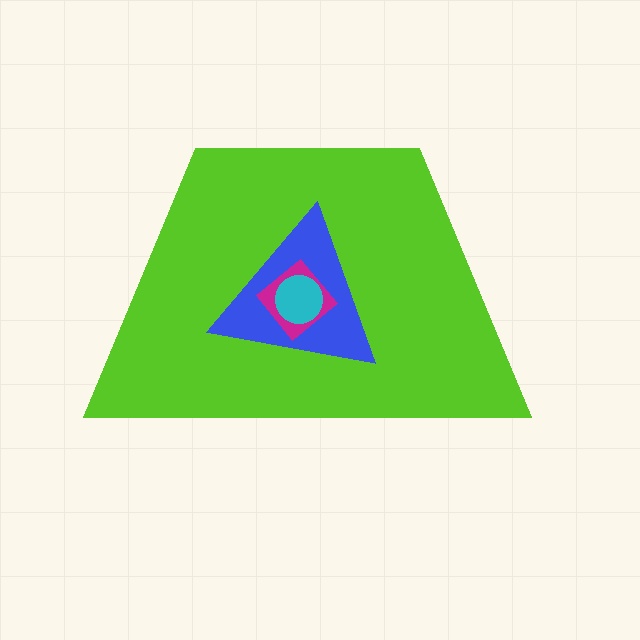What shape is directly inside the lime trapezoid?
The blue triangle.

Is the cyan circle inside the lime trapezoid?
Yes.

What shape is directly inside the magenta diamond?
The cyan circle.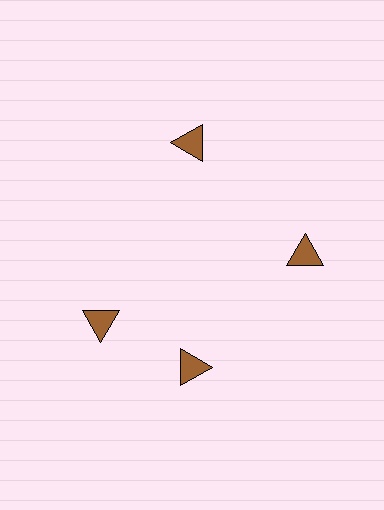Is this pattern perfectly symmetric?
No. The 4 brown triangles are arranged in a ring, but one element near the 9 o'clock position is rotated out of alignment along the ring, breaking the 4-fold rotational symmetry.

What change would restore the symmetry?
The symmetry would be restored by rotating it back into even spacing with its neighbors so that all 4 triangles sit at equal angles and equal distance from the center.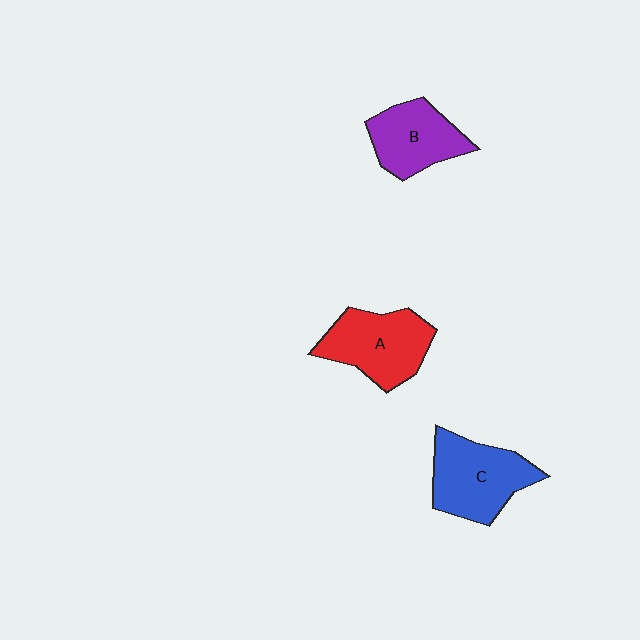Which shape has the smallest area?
Shape B (purple).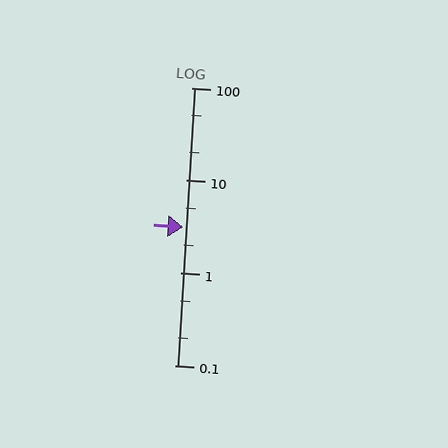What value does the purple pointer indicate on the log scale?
The pointer indicates approximately 3.1.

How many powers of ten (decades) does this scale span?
The scale spans 3 decades, from 0.1 to 100.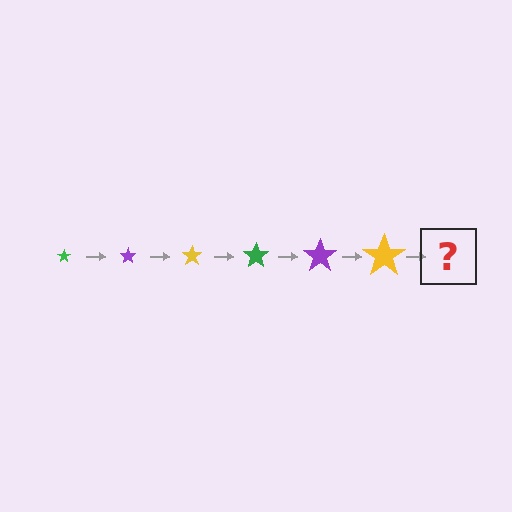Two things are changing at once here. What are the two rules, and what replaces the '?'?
The two rules are that the star grows larger each step and the color cycles through green, purple, and yellow. The '?' should be a green star, larger than the previous one.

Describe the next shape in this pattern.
It should be a green star, larger than the previous one.